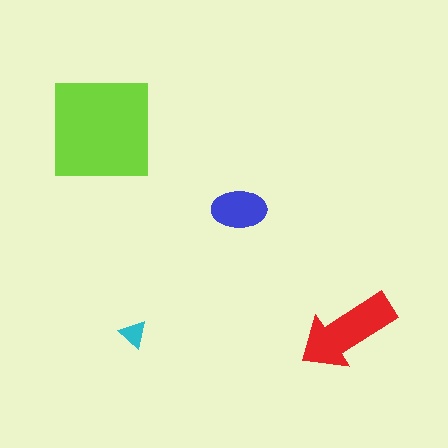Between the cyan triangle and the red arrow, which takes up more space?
The red arrow.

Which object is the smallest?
The cyan triangle.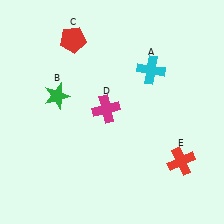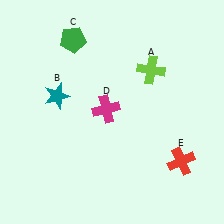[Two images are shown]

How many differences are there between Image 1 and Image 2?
There are 3 differences between the two images.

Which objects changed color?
A changed from cyan to lime. B changed from green to teal. C changed from red to green.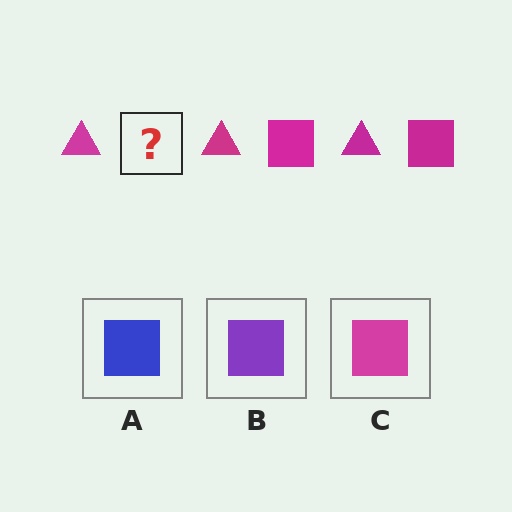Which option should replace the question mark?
Option C.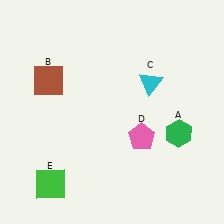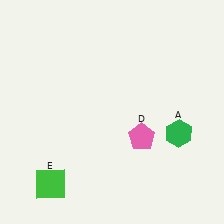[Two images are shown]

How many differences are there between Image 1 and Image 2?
There are 2 differences between the two images.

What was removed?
The cyan triangle (C), the brown square (B) were removed in Image 2.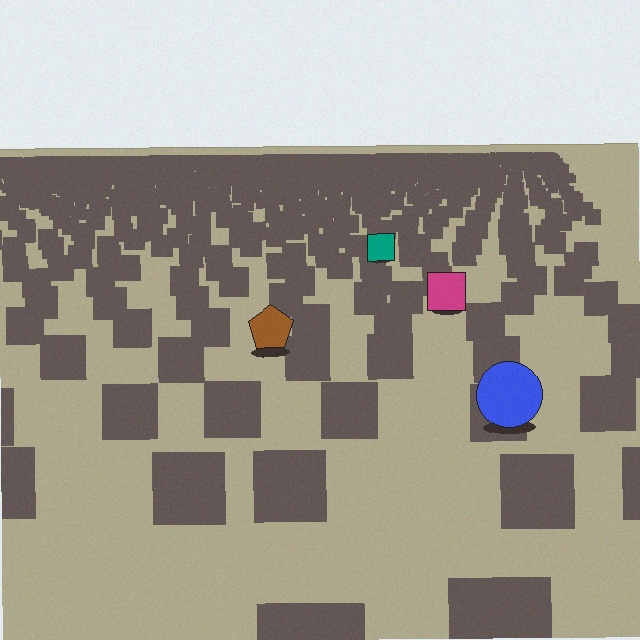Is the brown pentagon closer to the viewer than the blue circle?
No. The blue circle is closer — you can tell from the texture gradient: the ground texture is coarser near it.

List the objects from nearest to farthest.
From nearest to farthest: the blue circle, the brown pentagon, the magenta square, the teal square.